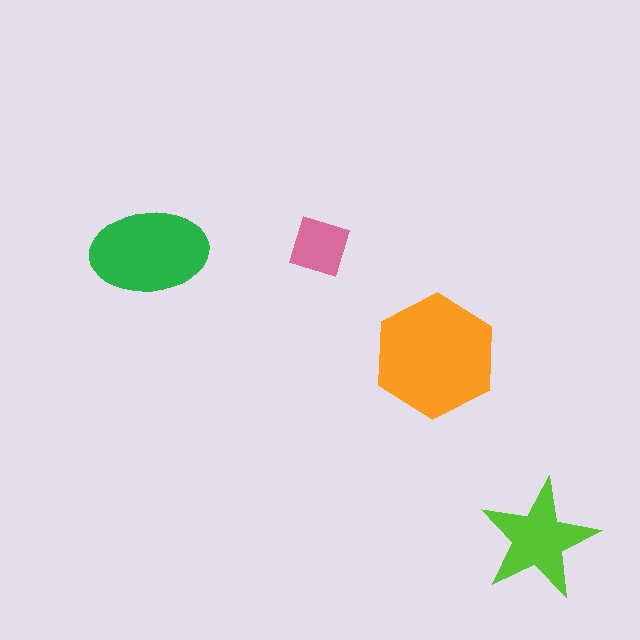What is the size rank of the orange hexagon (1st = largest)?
1st.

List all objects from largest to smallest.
The orange hexagon, the green ellipse, the lime star, the pink square.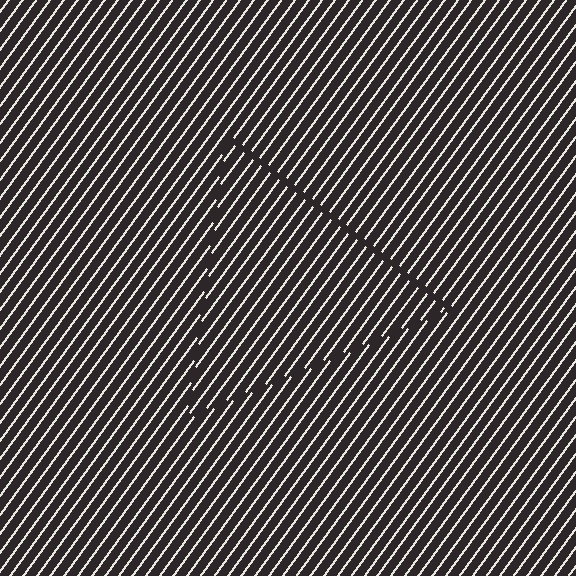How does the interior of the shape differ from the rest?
The interior of the shape contains the same grating, shifted by half a period — the contour is defined by the phase discontinuity where line-ends from the inner and outer gratings abut.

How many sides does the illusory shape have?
3 sides — the line-ends trace a triangle.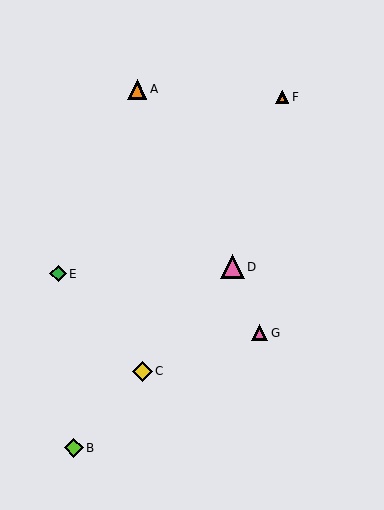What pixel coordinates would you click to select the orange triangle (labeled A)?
Click at (137, 89) to select the orange triangle A.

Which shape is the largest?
The pink triangle (labeled D) is the largest.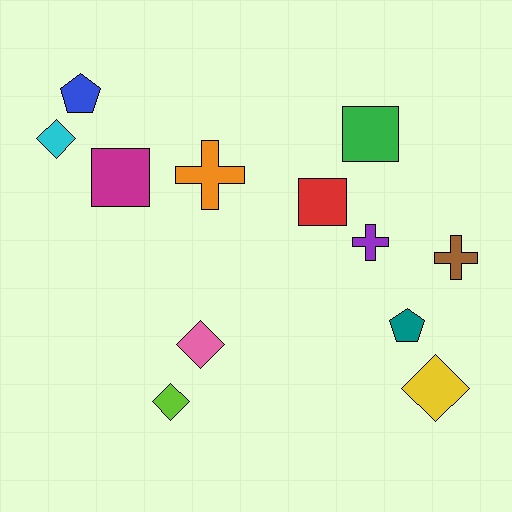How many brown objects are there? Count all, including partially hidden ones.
There is 1 brown object.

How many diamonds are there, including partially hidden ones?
There are 4 diamonds.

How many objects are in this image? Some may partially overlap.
There are 12 objects.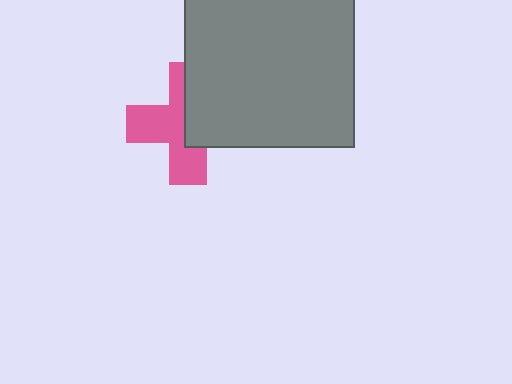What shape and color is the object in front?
The object in front is a gray square.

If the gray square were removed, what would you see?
You would see the complete pink cross.